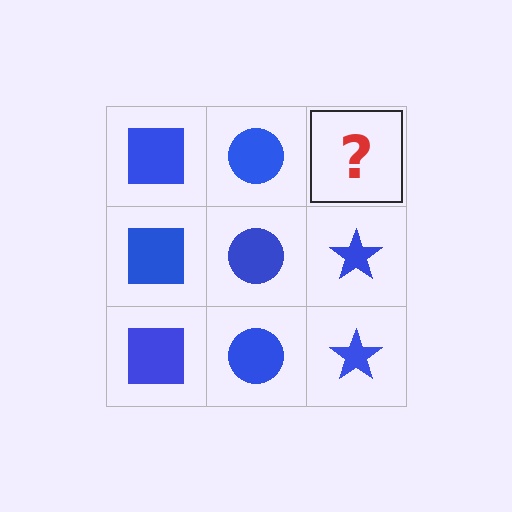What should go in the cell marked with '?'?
The missing cell should contain a blue star.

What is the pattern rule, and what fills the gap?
The rule is that each column has a consistent shape. The gap should be filled with a blue star.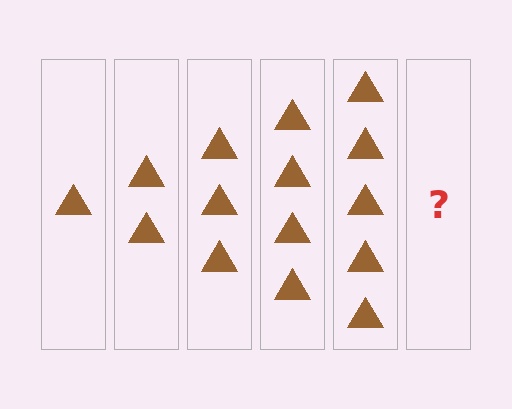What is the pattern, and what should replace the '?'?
The pattern is that each step adds one more triangle. The '?' should be 6 triangles.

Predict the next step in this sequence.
The next step is 6 triangles.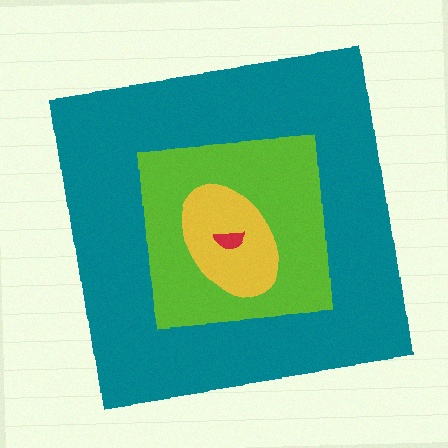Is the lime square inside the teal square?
Yes.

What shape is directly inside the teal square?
The lime square.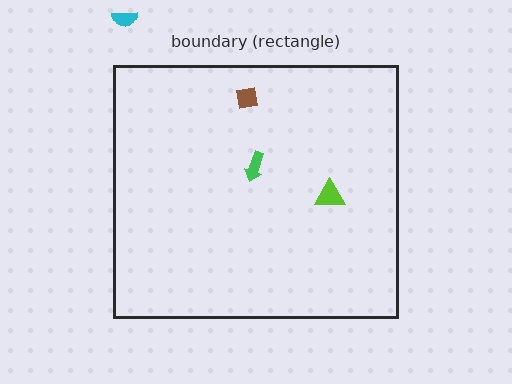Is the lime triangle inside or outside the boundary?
Inside.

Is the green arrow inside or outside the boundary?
Inside.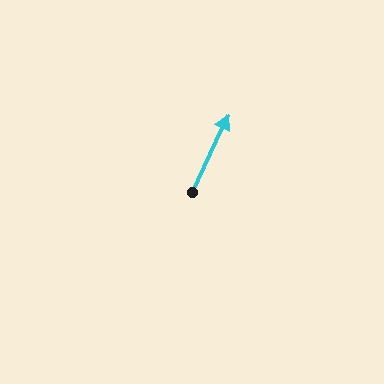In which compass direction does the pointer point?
Northeast.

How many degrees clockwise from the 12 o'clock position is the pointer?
Approximately 25 degrees.